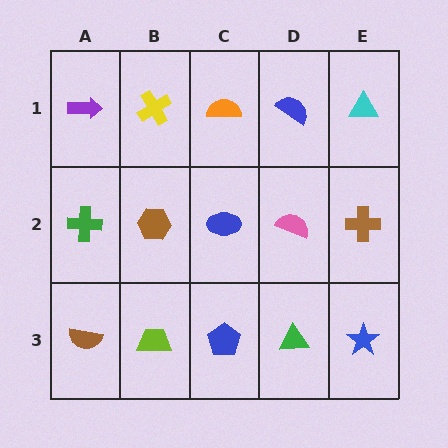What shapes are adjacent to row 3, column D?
A pink semicircle (row 2, column D), a blue pentagon (row 3, column C), a blue star (row 3, column E).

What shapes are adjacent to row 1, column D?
A pink semicircle (row 2, column D), an orange semicircle (row 1, column C), a cyan triangle (row 1, column E).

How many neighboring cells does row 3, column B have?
3.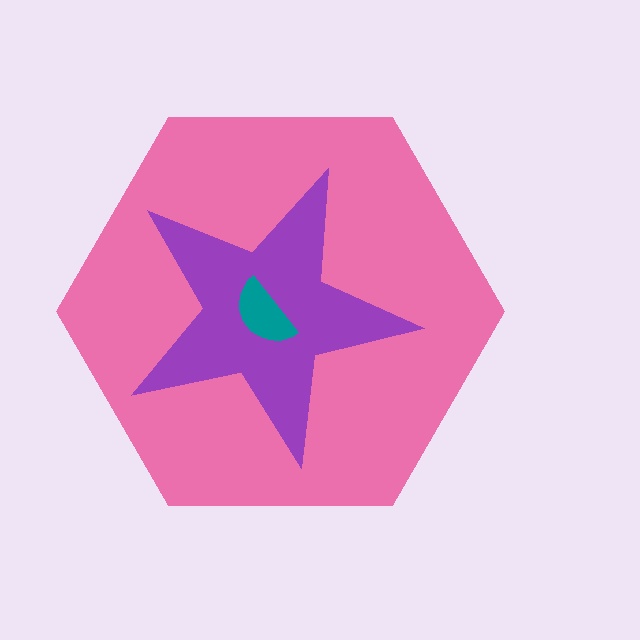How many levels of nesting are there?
3.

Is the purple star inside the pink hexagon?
Yes.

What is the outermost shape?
The pink hexagon.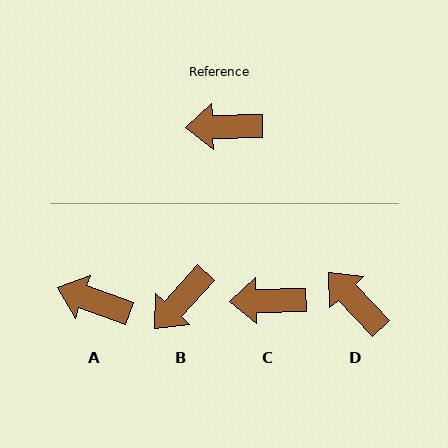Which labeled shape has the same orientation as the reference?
C.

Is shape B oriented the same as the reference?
No, it is off by about 46 degrees.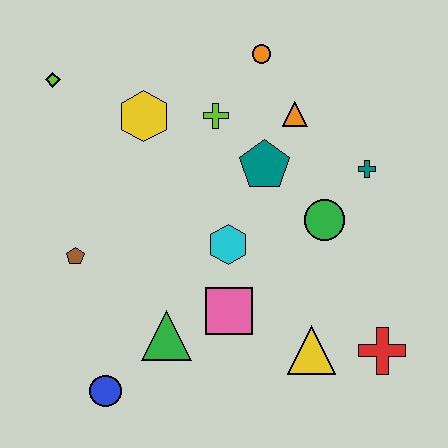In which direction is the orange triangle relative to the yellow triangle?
The orange triangle is above the yellow triangle.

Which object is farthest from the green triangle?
The orange circle is farthest from the green triangle.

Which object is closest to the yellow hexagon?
The lime cross is closest to the yellow hexagon.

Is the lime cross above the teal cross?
Yes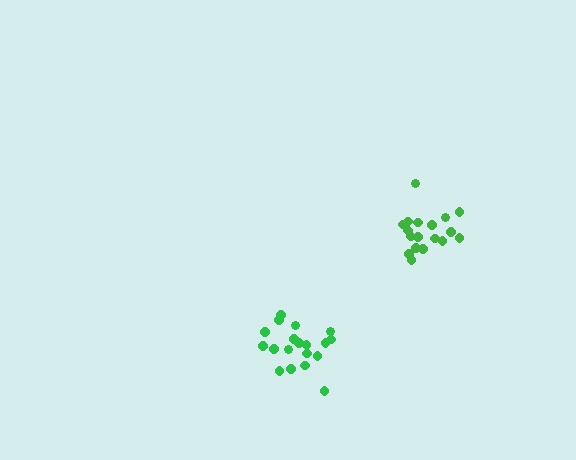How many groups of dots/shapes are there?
There are 2 groups.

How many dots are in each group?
Group 1: 19 dots, Group 2: 19 dots (38 total).